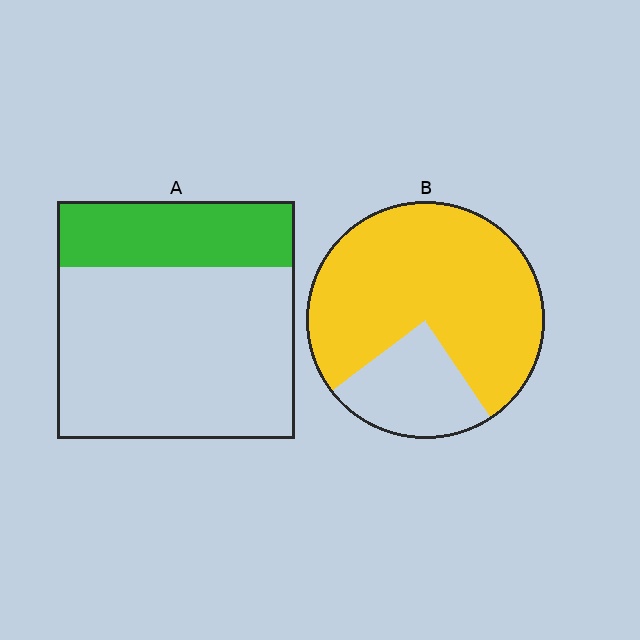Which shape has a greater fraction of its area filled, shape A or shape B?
Shape B.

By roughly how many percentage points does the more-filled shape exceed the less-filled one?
By roughly 50 percentage points (B over A).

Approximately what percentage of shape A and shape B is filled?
A is approximately 30% and B is approximately 75%.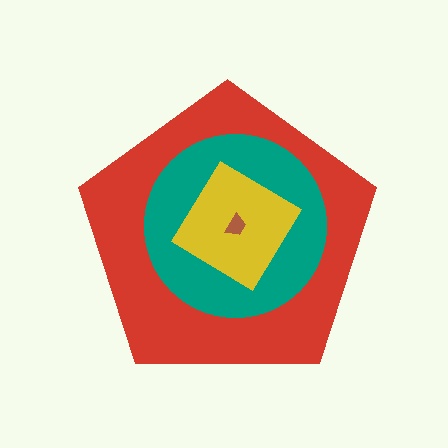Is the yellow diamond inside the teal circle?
Yes.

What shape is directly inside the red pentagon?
The teal circle.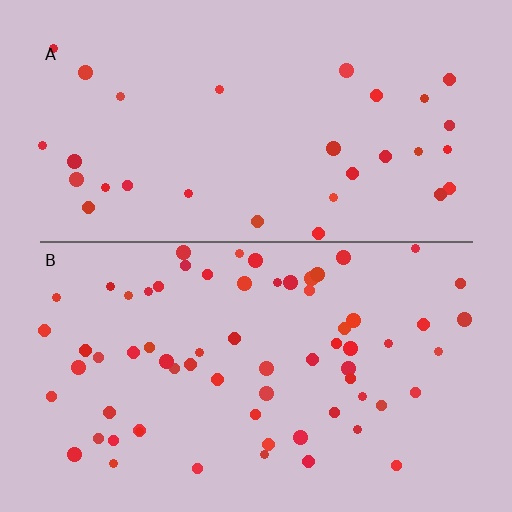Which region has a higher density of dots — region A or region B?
B (the bottom).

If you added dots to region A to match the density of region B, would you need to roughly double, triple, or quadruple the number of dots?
Approximately double.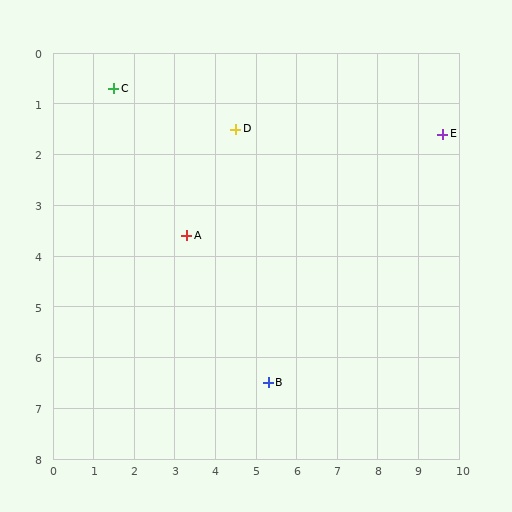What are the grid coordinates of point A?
Point A is at approximately (3.3, 3.6).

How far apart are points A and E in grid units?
Points A and E are about 6.6 grid units apart.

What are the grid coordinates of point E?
Point E is at approximately (9.6, 1.6).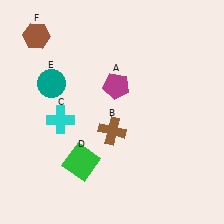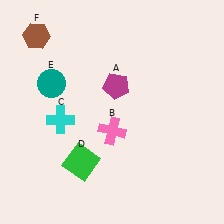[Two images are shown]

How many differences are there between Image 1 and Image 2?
There is 1 difference between the two images.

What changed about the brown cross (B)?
In Image 1, B is brown. In Image 2, it changed to pink.